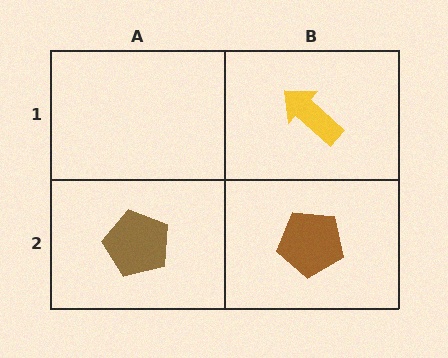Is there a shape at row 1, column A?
No, that cell is empty.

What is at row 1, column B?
A yellow arrow.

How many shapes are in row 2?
2 shapes.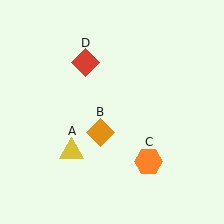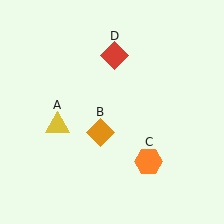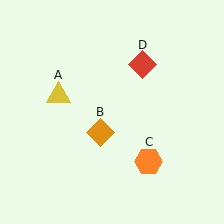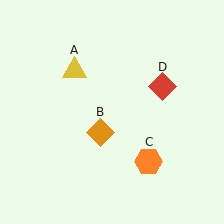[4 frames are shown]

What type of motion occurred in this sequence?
The yellow triangle (object A), red diamond (object D) rotated clockwise around the center of the scene.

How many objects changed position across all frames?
2 objects changed position: yellow triangle (object A), red diamond (object D).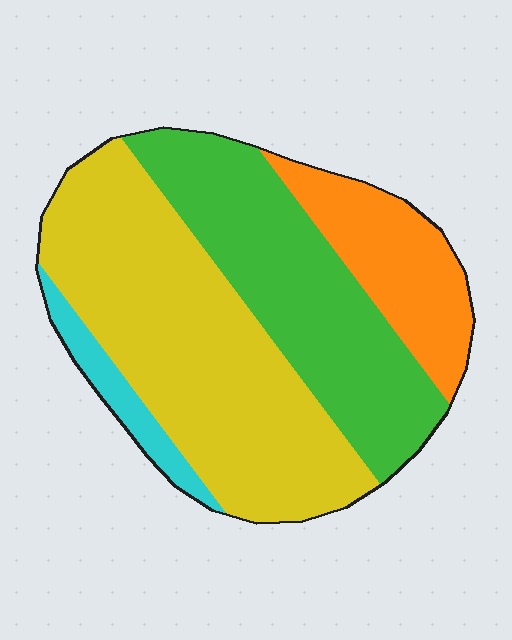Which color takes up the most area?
Yellow, at roughly 45%.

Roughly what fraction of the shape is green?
Green covers 32% of the shape.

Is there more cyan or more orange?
Orange.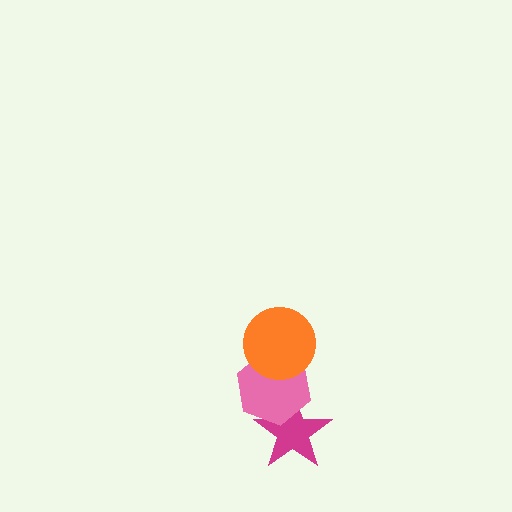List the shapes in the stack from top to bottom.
From top to bottom: the orange circle, the pink hexagon, the magenta star.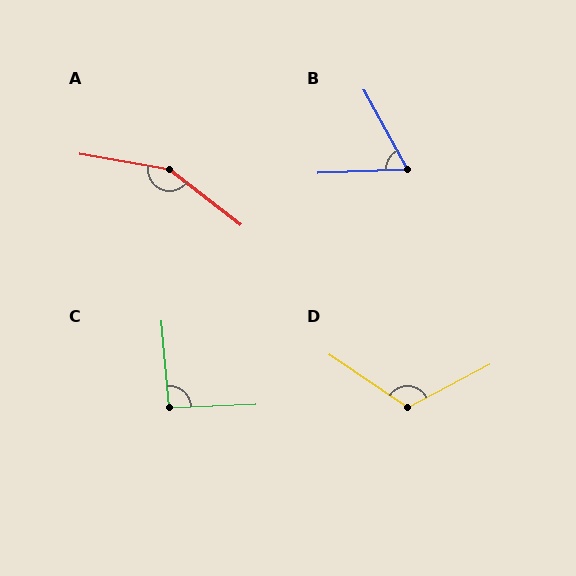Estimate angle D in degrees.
Approximately 119 degrees.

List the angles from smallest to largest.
B (64°), C (92°), D (119°), A (152°).